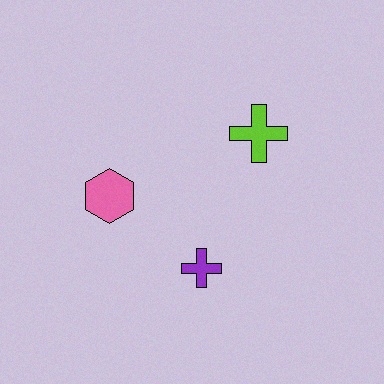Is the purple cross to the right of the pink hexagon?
Yes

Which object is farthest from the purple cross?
The lime cross is farthest from the purple cross.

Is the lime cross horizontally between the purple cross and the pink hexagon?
No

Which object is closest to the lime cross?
The purple cross is closest to the lime cross.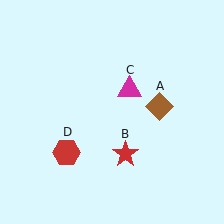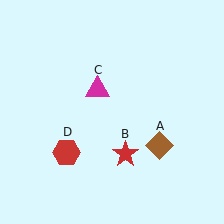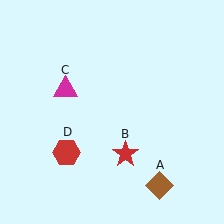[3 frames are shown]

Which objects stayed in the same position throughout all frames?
Red star (object B) and red hexagon (object D) remained stationary.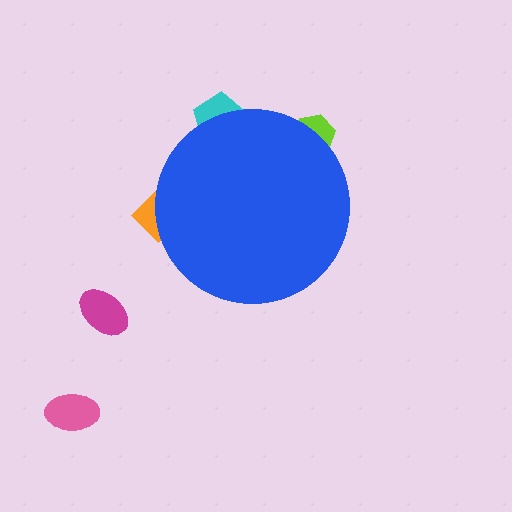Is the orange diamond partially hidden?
Yes, the orange diamond is partially hidden behind the blue circle.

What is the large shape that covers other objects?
A blue circle.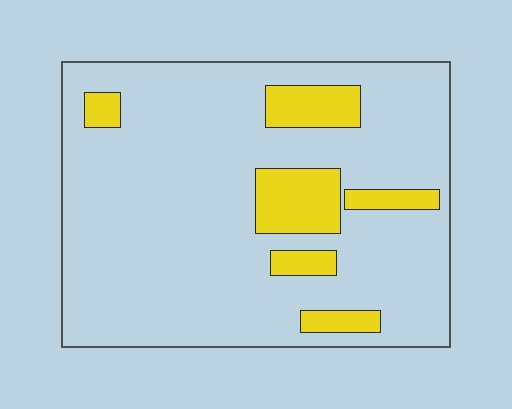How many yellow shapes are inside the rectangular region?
6.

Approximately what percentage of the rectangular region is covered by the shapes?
Approximately 15%.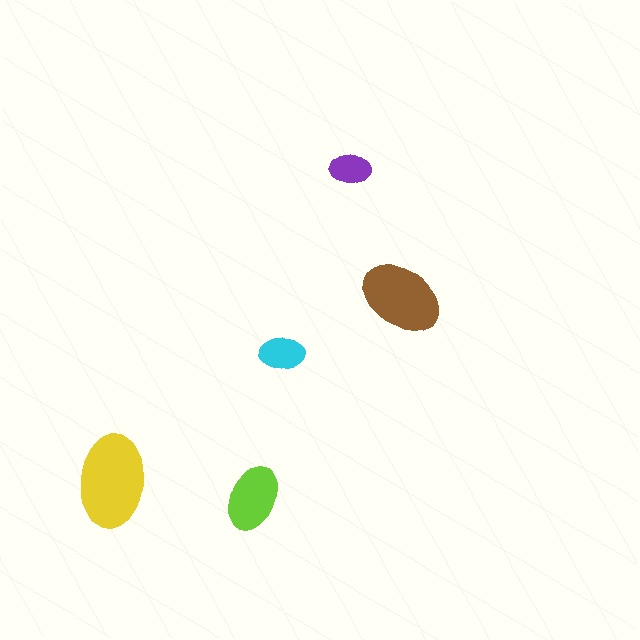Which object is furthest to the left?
The yellow ellipse is leftmost.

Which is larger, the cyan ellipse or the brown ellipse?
The brown one.